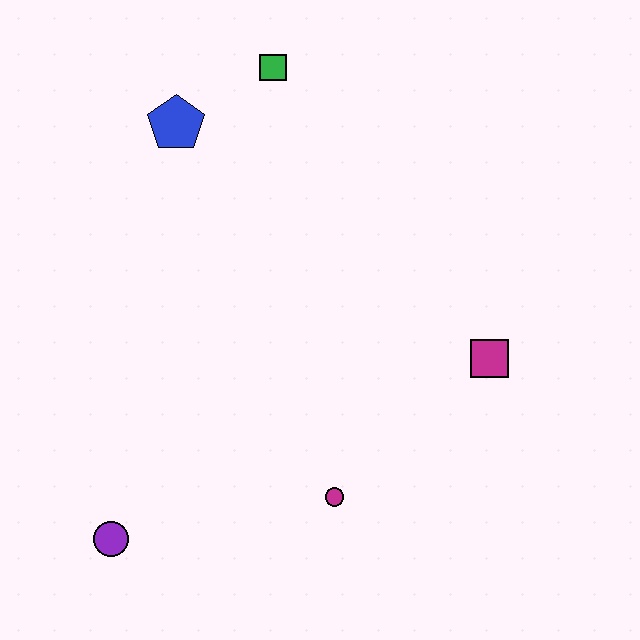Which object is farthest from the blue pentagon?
The purple circle is farthest from the blue pentagon.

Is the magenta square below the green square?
Yes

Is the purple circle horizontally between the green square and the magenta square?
No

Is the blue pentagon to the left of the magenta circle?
Yes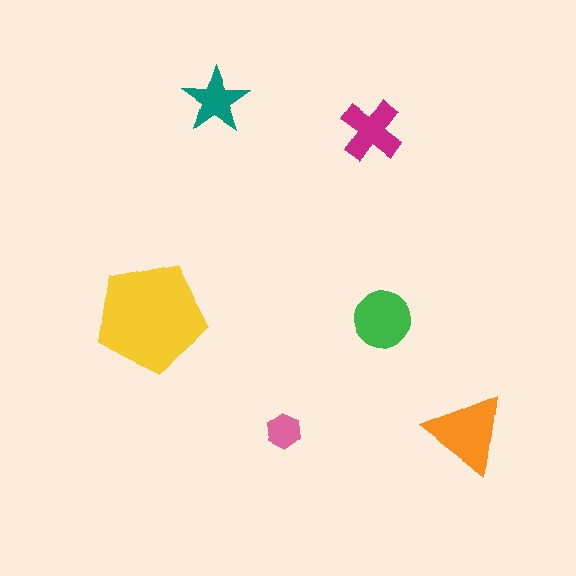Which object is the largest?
The yellow pentagon.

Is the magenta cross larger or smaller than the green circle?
Smaller.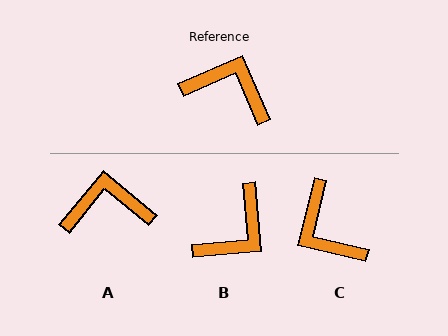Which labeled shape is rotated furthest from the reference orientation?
C, about 143 degrees away.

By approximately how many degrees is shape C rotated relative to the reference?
Approximately 143 degrees counter-clockwise.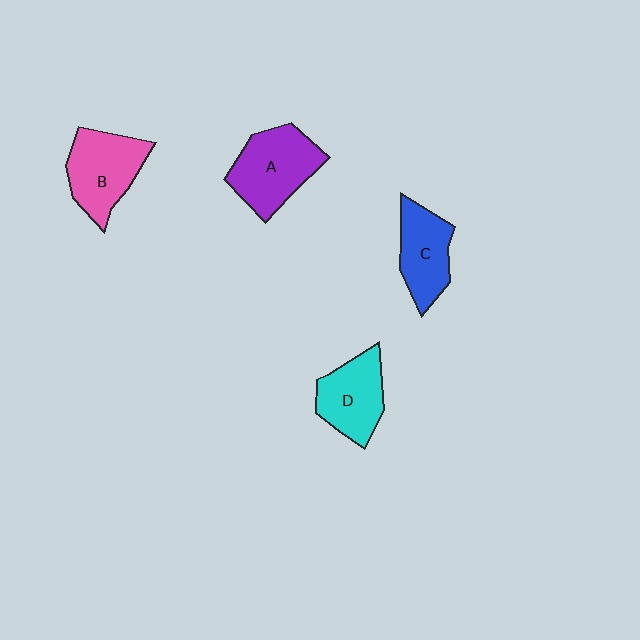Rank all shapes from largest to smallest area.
From largest to smallest: A (purple), B (pink), D (cyan), C (blue).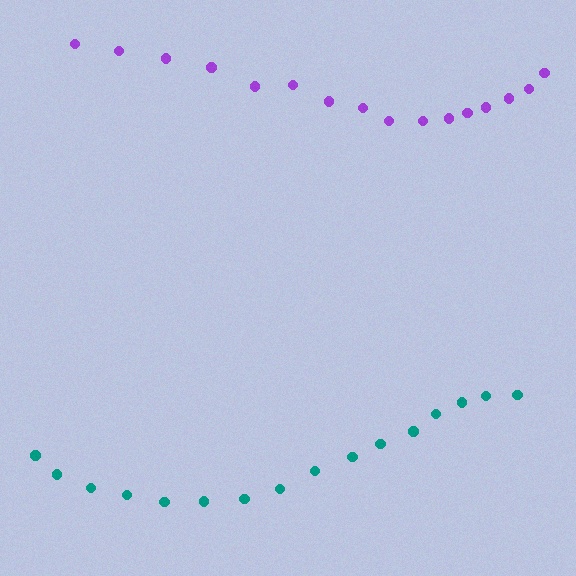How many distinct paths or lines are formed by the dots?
There are 2 distinct paths.